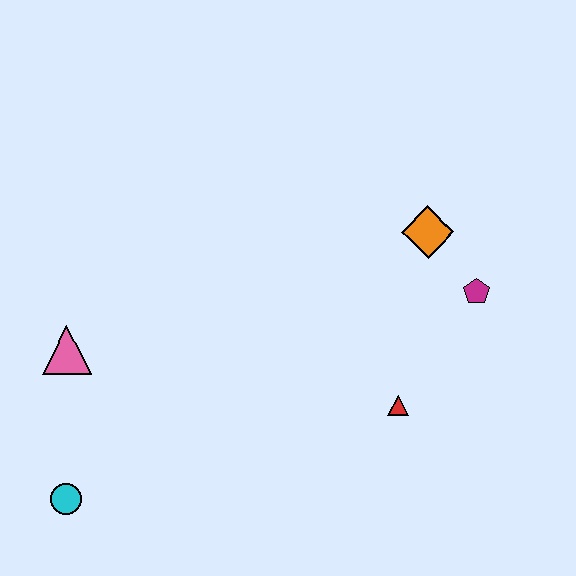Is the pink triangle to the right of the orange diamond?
No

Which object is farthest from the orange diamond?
The cyan circle is farthest from the orange diamond.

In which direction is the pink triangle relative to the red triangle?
The pink triangle is to the left of the red triangle.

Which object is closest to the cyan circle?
The pink triangle is closest to the cyan circle.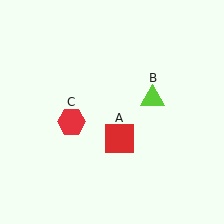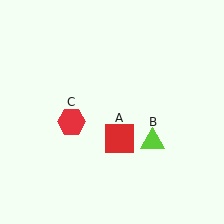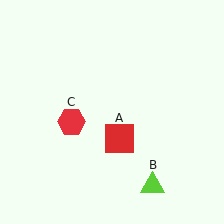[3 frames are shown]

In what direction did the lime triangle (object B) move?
The lime triangle (object B) moved down.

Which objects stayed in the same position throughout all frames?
Red square (object A) and red hexagon (object C) remained stationary.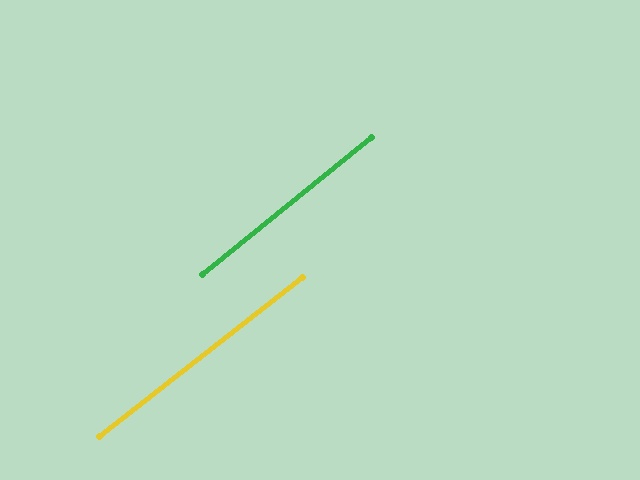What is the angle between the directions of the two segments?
Approximately 1 degree.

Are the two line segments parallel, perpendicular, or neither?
Parallel — their directions differ by only 1.3°.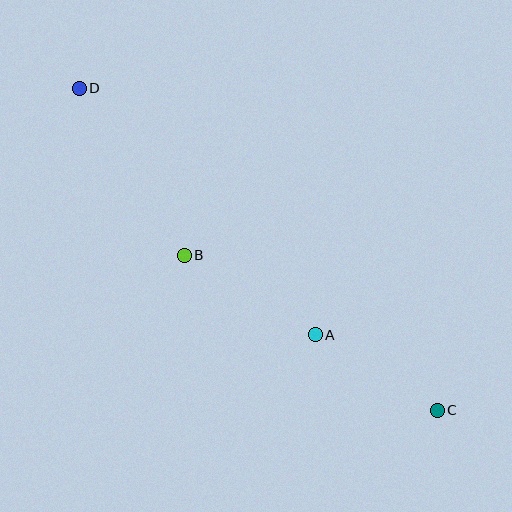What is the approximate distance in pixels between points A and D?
The distance between A and D is approximately 341 pixels.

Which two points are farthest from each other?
Points C and D are farthest from each other.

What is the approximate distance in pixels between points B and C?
The distance between B and C is approximately 296 pixels.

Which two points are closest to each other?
Points A and C are closest to each other.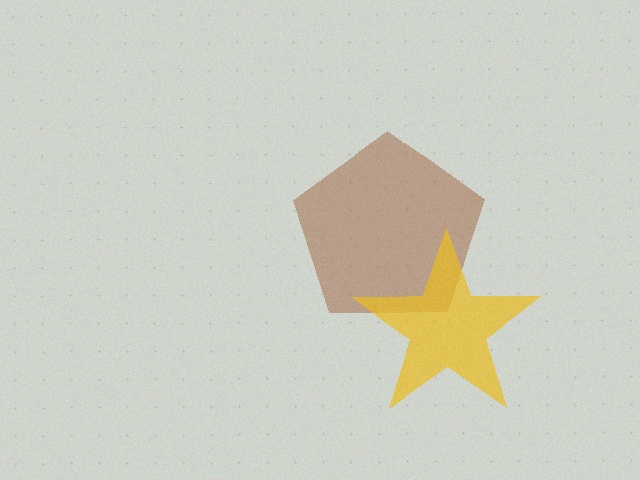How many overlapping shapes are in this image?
There are 2 overlapping shapes in the image.